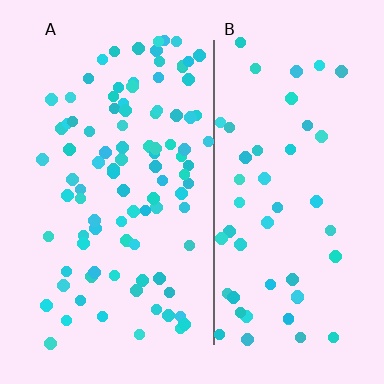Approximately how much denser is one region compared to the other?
Approximately 1.8× — region A over region B.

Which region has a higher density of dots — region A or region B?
A (the left).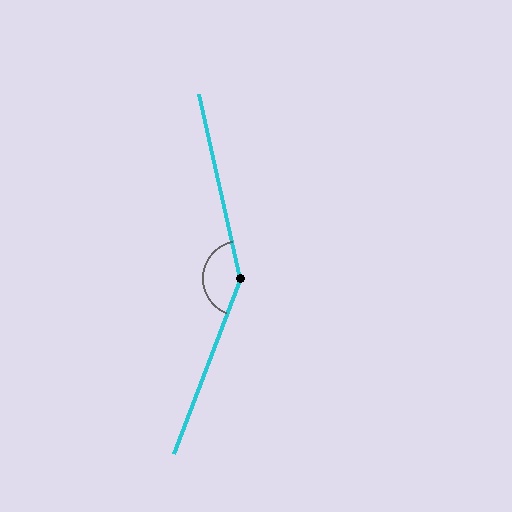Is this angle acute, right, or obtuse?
It is obtuse.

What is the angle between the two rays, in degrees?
Approximately 147 degrees.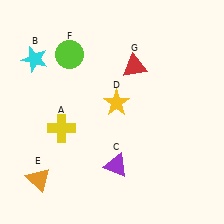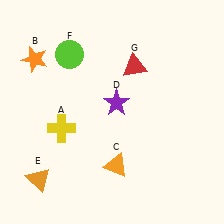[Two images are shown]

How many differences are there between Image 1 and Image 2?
There are 3 differences between the two images.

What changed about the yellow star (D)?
In Image 1, D is yellow. In Image 2, it changed to purple.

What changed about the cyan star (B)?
In Image 1, B is cyan. In Image 2, it changed to orange.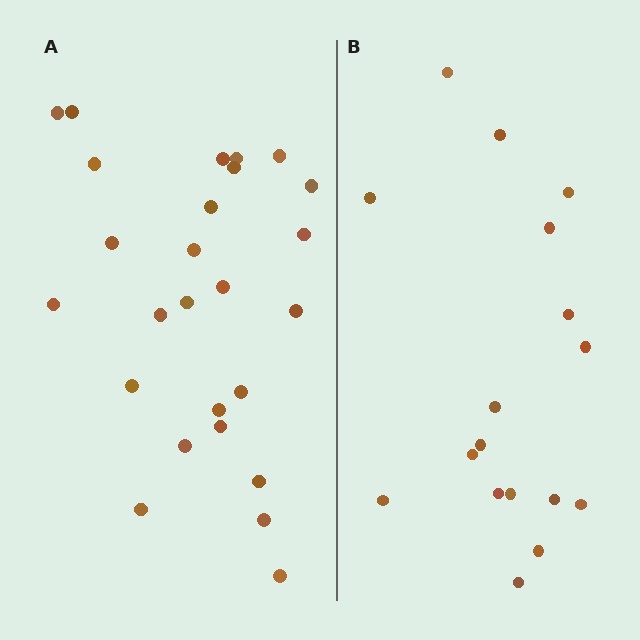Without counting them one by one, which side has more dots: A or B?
Region A (the left region) has more dots.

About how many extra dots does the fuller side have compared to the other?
Region A has roughly 8 or so more dots than region B.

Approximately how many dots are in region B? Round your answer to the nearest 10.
About 20 dots. (The exact count is 17, which rounds to 20.)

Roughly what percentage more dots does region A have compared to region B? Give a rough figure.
About 55% more.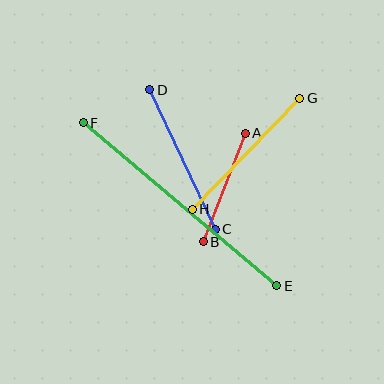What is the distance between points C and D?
The distance is approximately 154 pixels.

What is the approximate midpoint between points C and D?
The midpoint is at approximately (183, 160) pixels.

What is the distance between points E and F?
The distance is approximately 253 pixels.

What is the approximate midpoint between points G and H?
The midpoint is at approximately (246, 154) pixels.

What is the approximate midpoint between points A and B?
The midpoint is at approximately (224, 188) pixels.